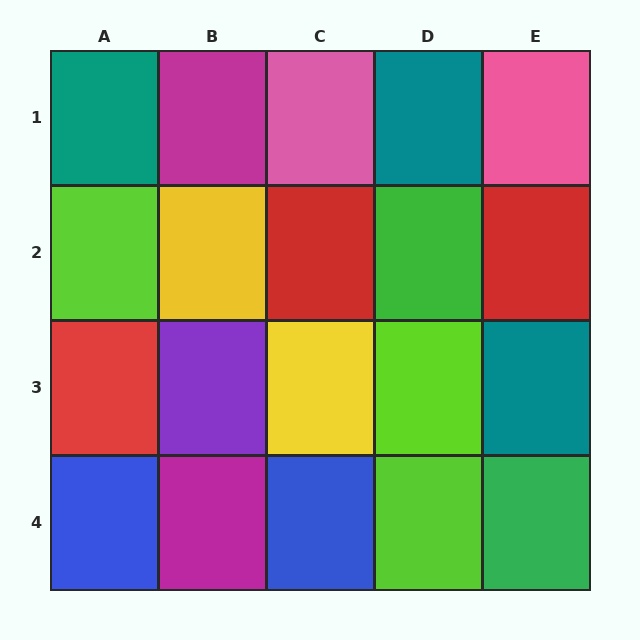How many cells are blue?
2 cells are blue.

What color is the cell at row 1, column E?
Pink.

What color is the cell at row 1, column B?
Magenta.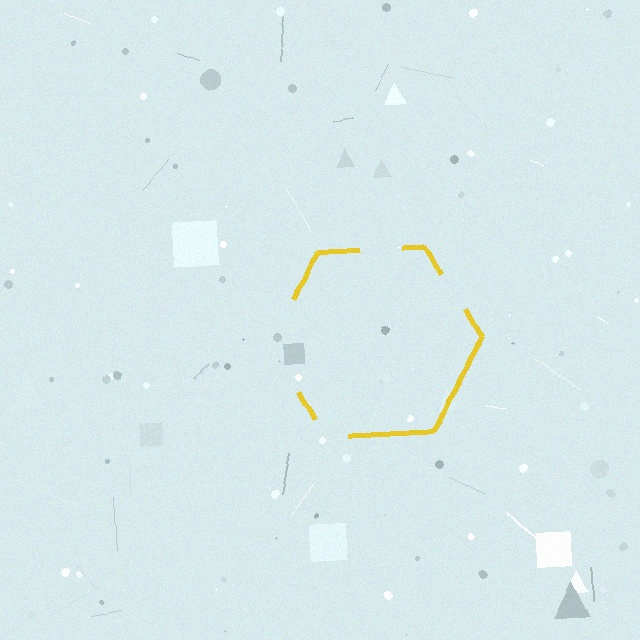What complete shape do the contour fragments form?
The contour fragments form a hexagon.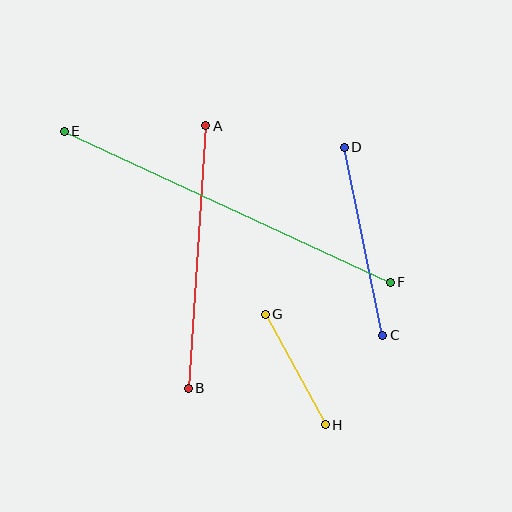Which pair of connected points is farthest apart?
Points E and F are farthest apart.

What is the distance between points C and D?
The distance is approximately 192 pixels.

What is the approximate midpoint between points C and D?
The midpoint is at approximately (364, 241) pixels.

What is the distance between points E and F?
The distance is approximately 359 pixels.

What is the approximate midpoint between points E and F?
The midpoint is at approximately (227, 207) pixels.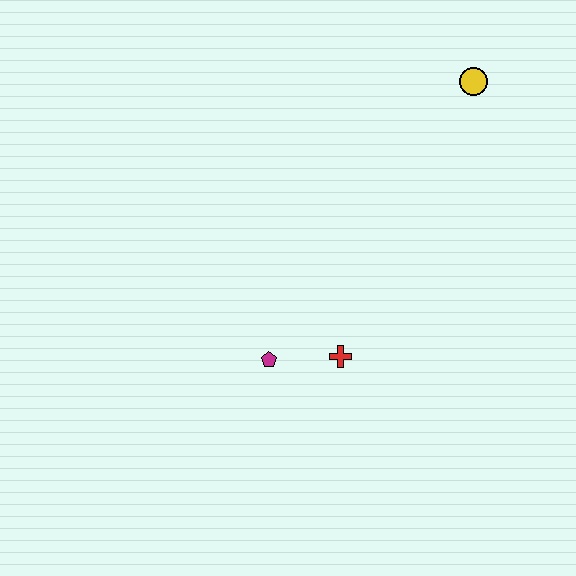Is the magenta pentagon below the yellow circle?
Yes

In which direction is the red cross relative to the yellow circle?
The red cross is below the yellow circle.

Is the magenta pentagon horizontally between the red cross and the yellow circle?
No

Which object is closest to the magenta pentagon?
The red cross is closest to the magenta pentagon.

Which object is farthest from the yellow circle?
The magenta pentagon is farthest from the yellow circle.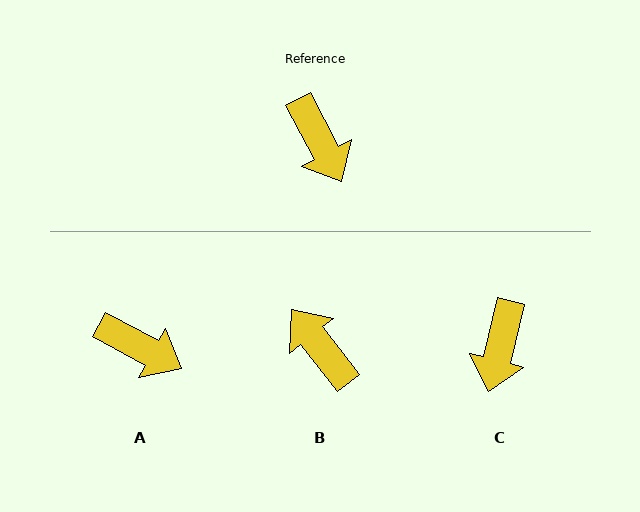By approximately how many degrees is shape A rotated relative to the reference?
Approximately 34 degrees counter-clockwise.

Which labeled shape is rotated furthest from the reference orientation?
B, about 169 degrees away.